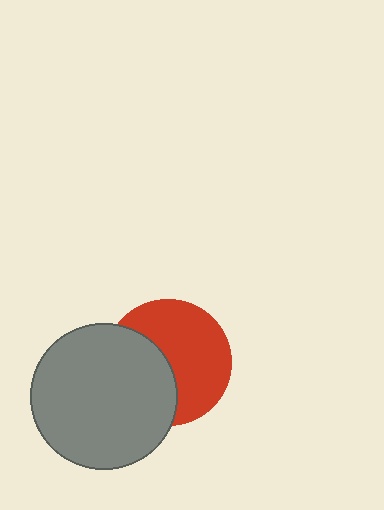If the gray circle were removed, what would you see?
You would see the complete red circle.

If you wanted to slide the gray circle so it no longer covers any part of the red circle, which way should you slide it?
Slide it left — that is the most direct way to separate the two shapes.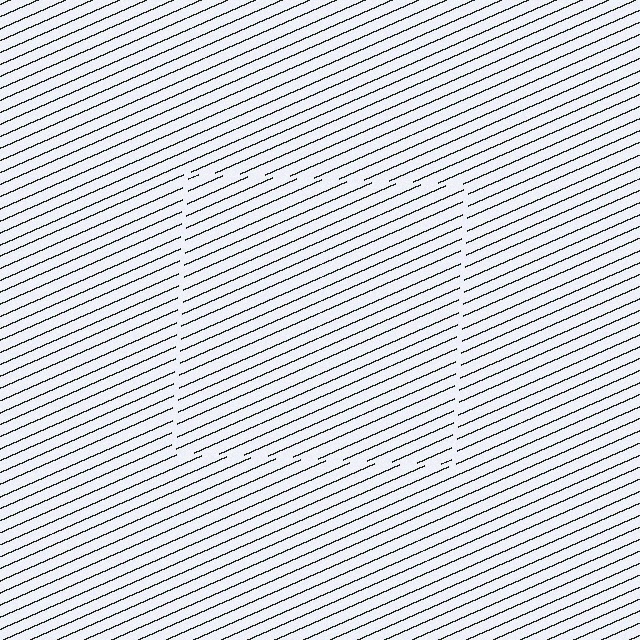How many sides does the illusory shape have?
4 sides — the line-ends trace a square.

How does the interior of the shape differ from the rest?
The interior of the shape contains the same grating, shifted by half a period — the contour is defined by the phase discontinuity where line-ends from the inner and outer gratings abut.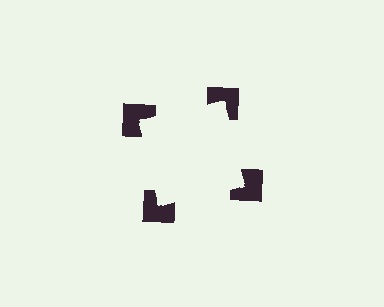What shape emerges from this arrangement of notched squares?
An illusory square — its edges are inferred from the aligned wedge cuts in the notched squares, not physically drawn.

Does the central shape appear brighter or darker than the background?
It typically appears slightly brighter than the background, even though no actual brightness change is drawn.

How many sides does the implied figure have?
4 sides.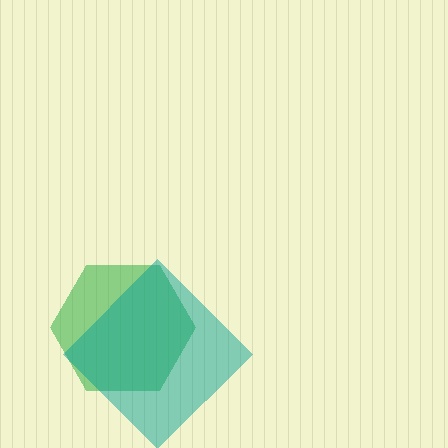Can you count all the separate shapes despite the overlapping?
Yes, there are 2 separate shapes.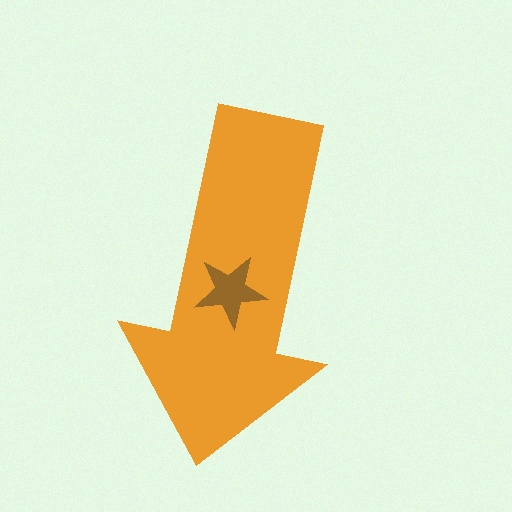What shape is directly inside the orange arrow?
The brown star.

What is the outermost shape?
The orange arrow.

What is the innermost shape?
The brown star.